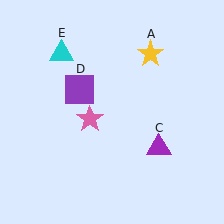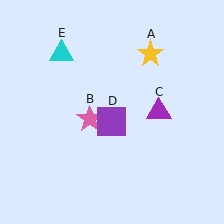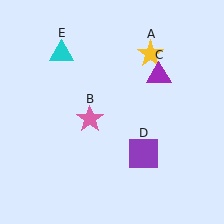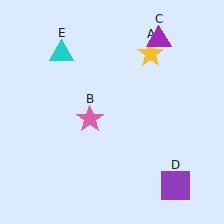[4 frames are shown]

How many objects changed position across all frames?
2 objects changed position: purple triangle (object C), purple square (object D).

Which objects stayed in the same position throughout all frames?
Yellow star (object A) and pink star (object B) and cyan triangle (object E) remained stationary.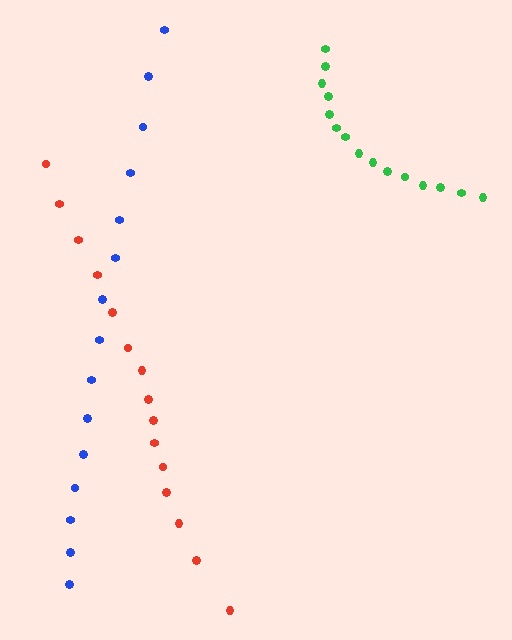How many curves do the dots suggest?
There are 3 distinct paths.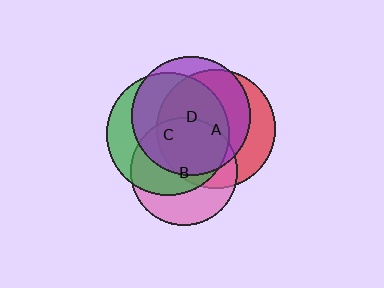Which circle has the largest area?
Circle C (green).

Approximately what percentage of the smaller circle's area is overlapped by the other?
Approximately 45%.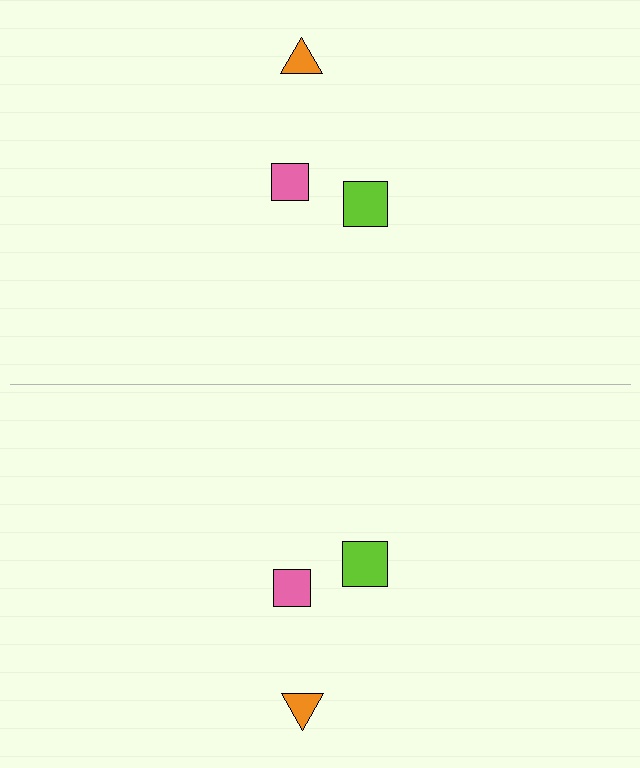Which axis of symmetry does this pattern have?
The pattern has a horizontal axis of symmetry running through the center of the image.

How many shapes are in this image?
There are 6 shapes in this image.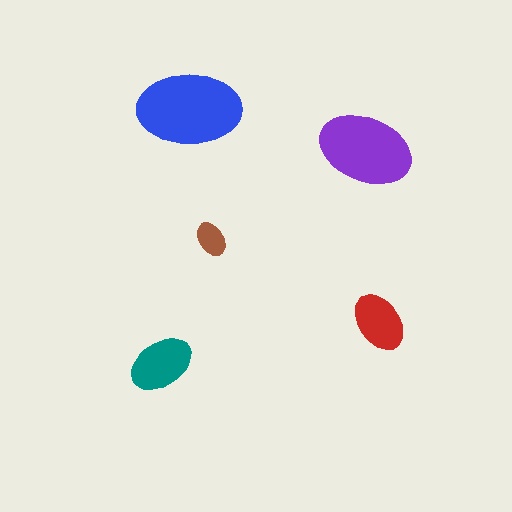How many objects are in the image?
There are 5 objects in the image.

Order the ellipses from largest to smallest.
the blue one, the purple one, the teal one, the red one, the brown one.